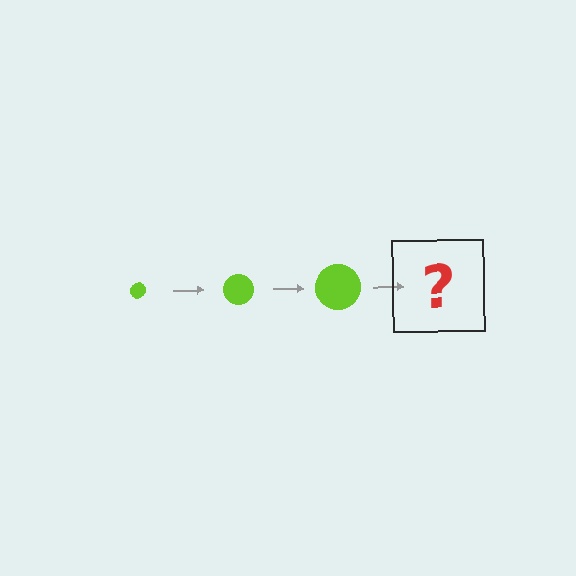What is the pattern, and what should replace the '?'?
The pattern is that the circle gets progressively larger each step. The '?' should be a lime circle, larger than the previous one.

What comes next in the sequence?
The next element should be a lime circle, larger than the previous one.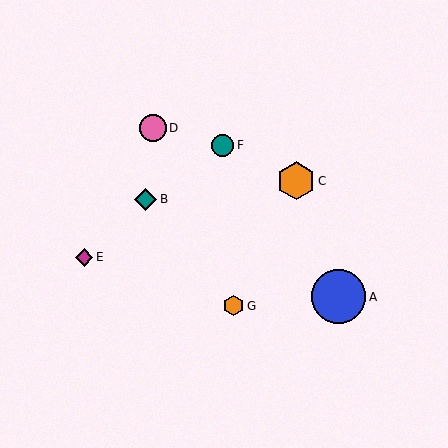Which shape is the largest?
The blue circle (labeled A) is the largest.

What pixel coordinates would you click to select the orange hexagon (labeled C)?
Click at (296, 181) to select the orange hexagon C.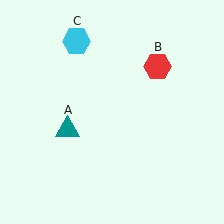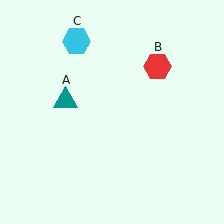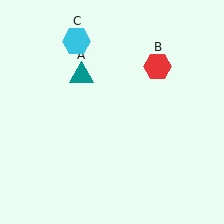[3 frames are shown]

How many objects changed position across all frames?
1 object changed position: teal triangle (object A).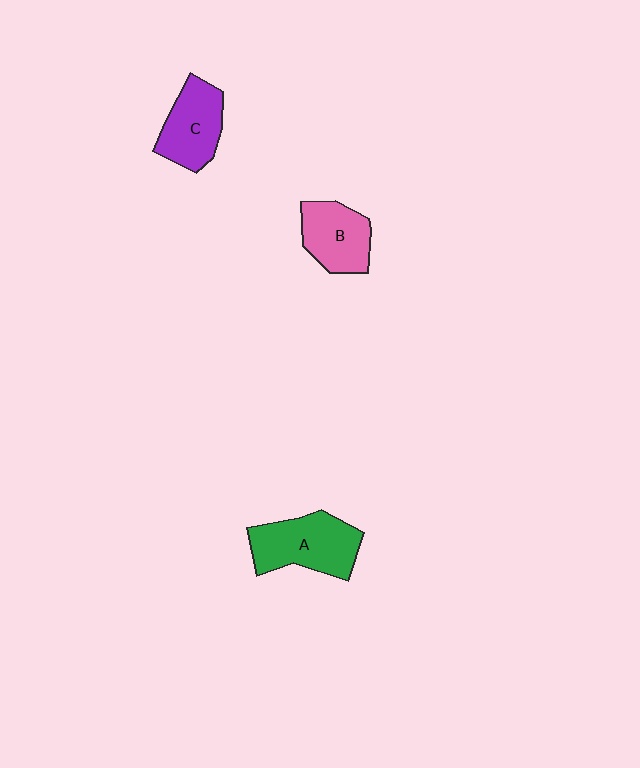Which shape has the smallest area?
Shape B (pink).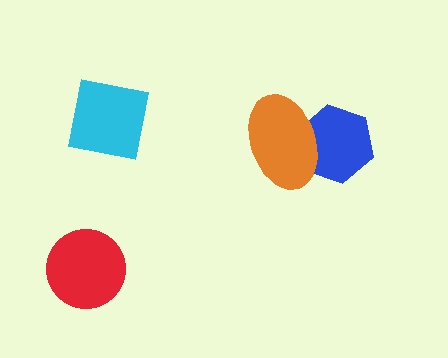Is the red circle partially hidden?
No, no other shape covers it.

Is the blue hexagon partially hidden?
Yes, it is partially covered by another shape.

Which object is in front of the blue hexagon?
The orange ellipse is in front of the blue hexagon.